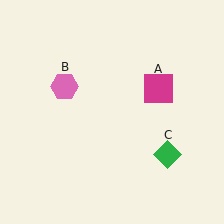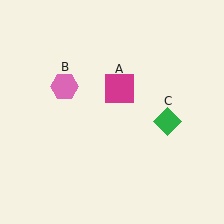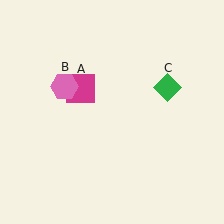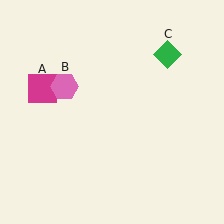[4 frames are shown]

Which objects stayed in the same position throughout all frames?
Pink hexagon (object B) remained stationary.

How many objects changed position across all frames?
2 objects changed position: magenta square (object A), green diamond (object C).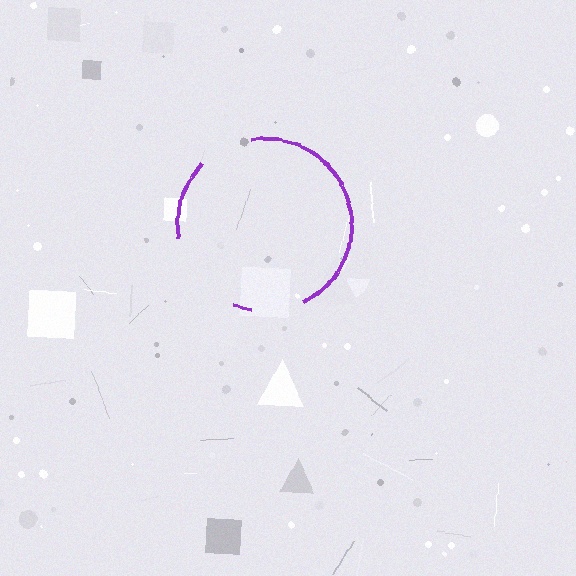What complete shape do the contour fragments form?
The contour fragments form a circle.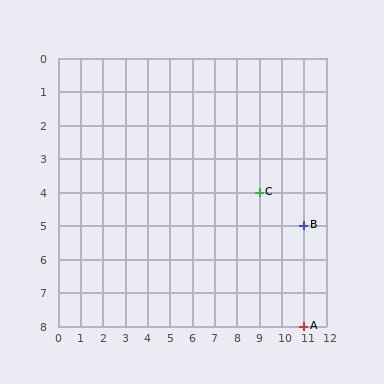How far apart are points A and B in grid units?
Points A and B are 3 rows apart.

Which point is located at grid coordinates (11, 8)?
Point A is at (11, 8).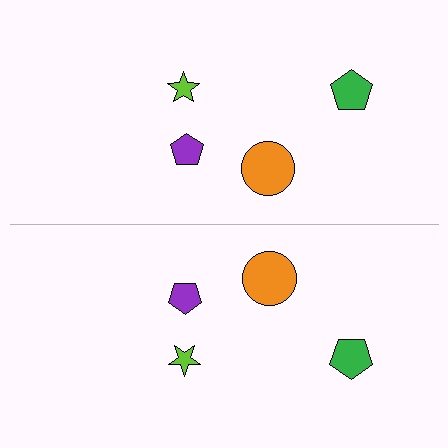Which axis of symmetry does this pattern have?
The pattern has a horizontal axis of symmetry running through the center of the image.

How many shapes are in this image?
There are 8 shapes in this image.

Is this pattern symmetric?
Yes, this pattern has bilateral (reflection) symmetry.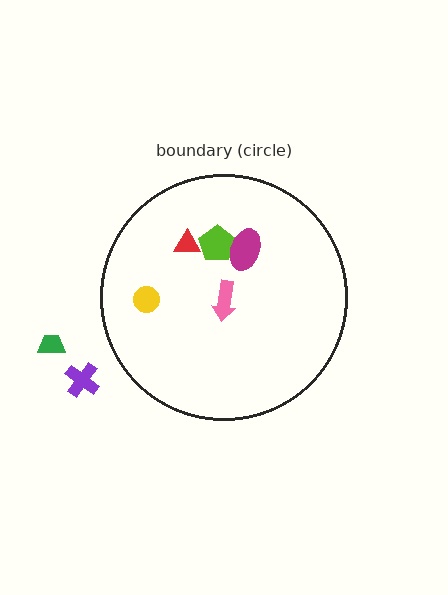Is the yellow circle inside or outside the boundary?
Inside.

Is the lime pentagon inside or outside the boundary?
Inside.